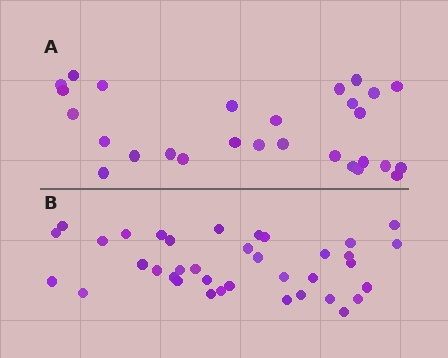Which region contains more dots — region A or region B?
Region B (the bottom region) has more dots.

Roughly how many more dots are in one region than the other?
Region B has roughly 8 or so more dots than region A.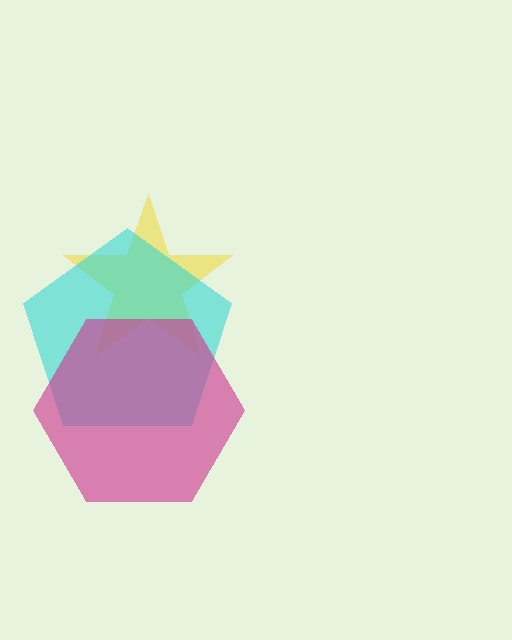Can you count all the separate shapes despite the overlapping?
Yes, there are 3 separate shapes.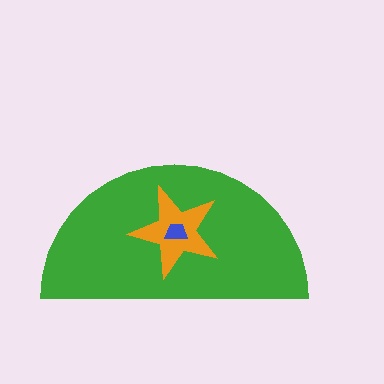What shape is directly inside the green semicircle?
The orange star.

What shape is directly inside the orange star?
The blue trapezoid.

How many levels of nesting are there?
3.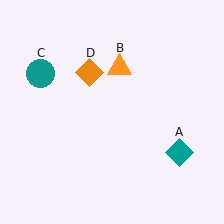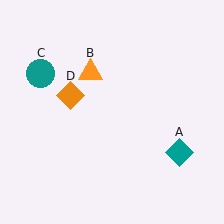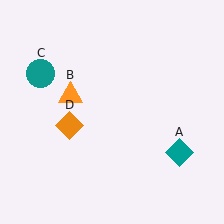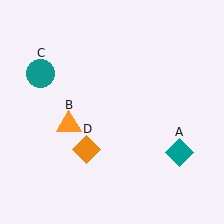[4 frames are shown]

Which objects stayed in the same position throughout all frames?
Teal diamond (object A) and teal circle (object C) remained stationary.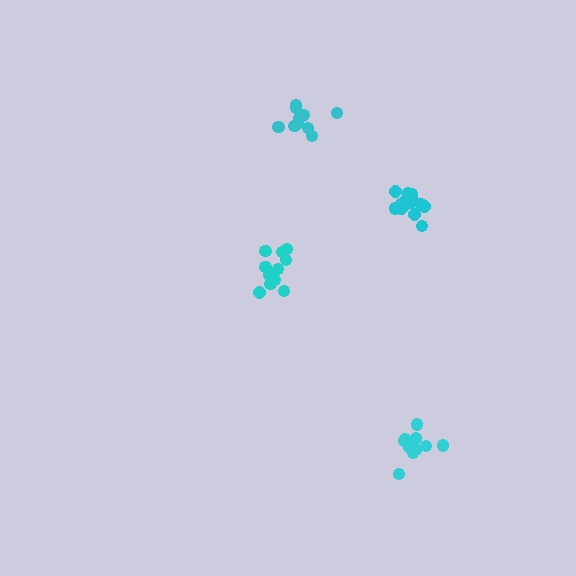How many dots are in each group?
Group 1: 12 dots, Group 2: 15 dots, Group 3: 11 dots, Group 4: 11 dots (49 total).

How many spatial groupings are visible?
There are 4 spatial groupings.